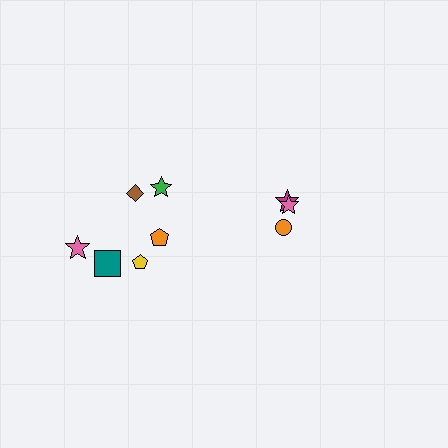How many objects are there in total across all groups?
There are 9 objects.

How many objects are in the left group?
There are 6 objects.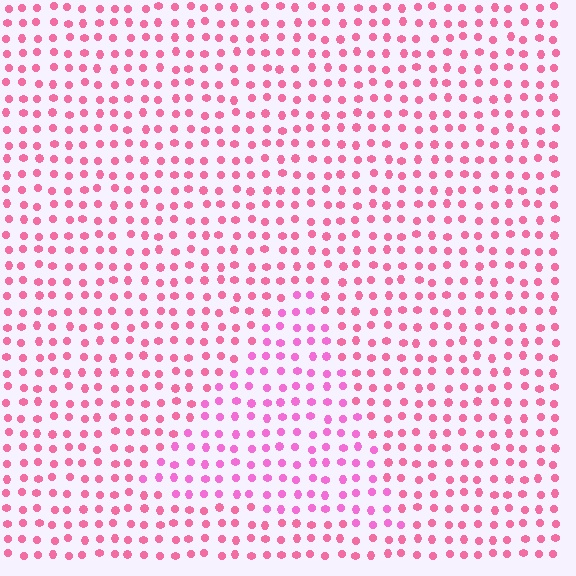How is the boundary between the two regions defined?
The boundary is defined purely by a slight shift in hue (about 24 degrees). Spacing, size, and orientation are identical on both sides.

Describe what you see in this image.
The image is filled with small pink elements in a uniform arrangement. A triangle-shaped region is visible where the elements are tinted to a slightly different hue, forming a subtle color boundary.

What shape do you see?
I see a triangle.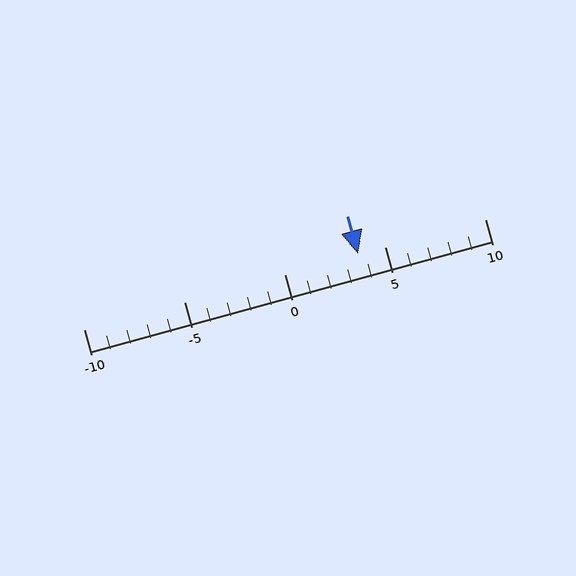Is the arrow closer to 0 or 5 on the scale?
The arrow is closer to 5.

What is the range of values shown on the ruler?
The ruler shows values from -10 to 10.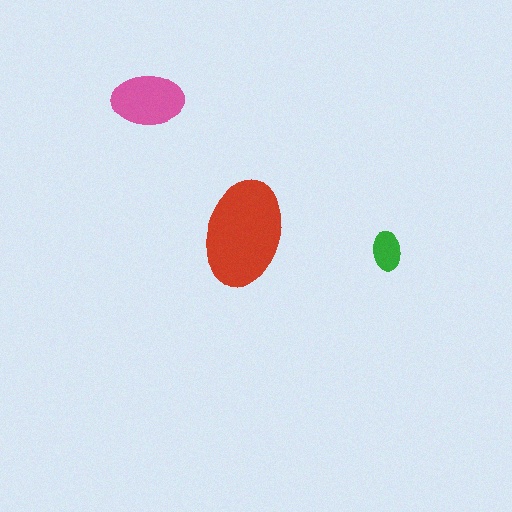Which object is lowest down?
The green ellipse is bottommost.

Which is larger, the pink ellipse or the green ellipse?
The pink one.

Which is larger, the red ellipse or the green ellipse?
The red one.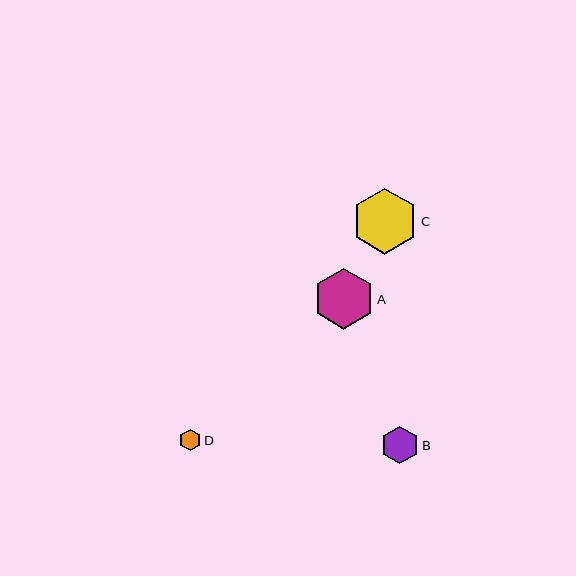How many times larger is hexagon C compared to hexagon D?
Hexagon C is approximately 3.1 times the size of hexagon D.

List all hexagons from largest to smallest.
From largest to smallest: C, A, B, D.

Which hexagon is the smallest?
Hexagon D is the smallest with a size of approximately 21 pixels.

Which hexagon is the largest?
Hexagon C is the largest with a size of approximately 66 pixels.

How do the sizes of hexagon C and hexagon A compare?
Hexagon C and hexagon A are approximately the same size.